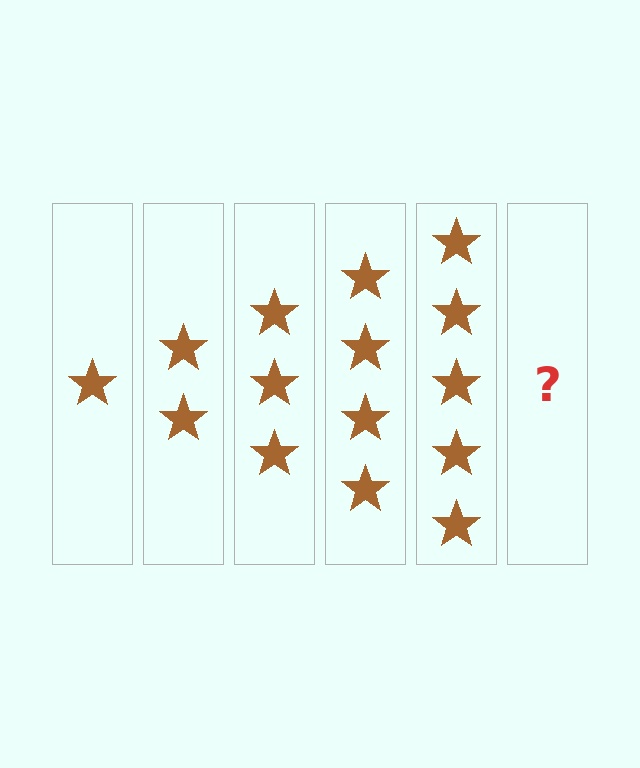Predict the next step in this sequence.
The next step is 6 stars.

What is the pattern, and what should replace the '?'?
The pattern is that each step adds one more star. The '?' should be 6 stars.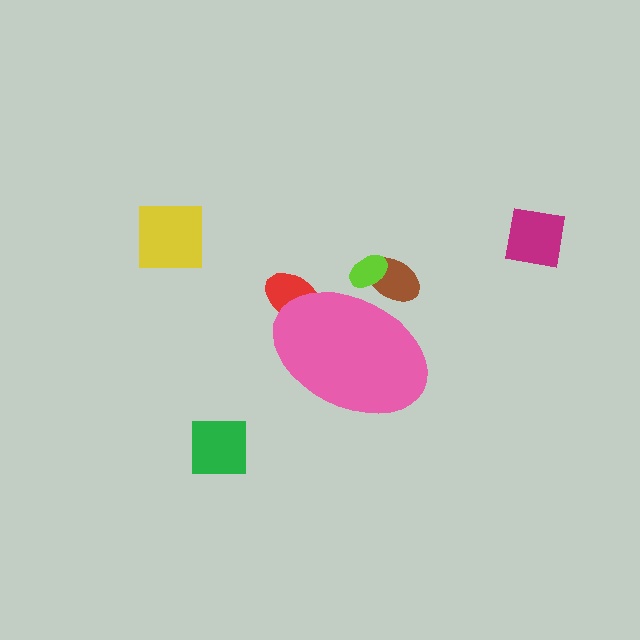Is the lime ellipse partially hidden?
Yes, the lime ellipse is partially hidden behind the pink ellipse.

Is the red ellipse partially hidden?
Yes, the red ellipse is partially hidden behind the pink ellipse.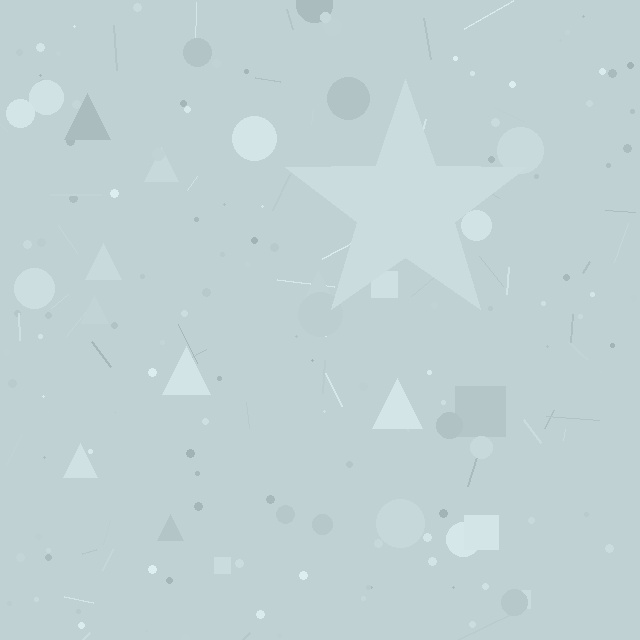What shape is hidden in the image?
A star is hidden in the image.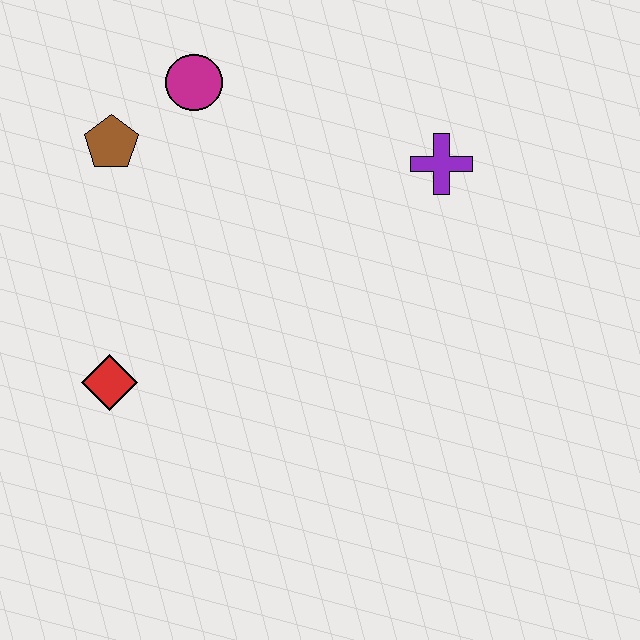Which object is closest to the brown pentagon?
The magenta circle is closest to the brown pentagon.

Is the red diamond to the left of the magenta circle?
Yes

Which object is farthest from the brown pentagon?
The purple cross is farthest from the brown pentagon.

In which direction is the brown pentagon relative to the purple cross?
The brown pentagon is to the left of the purple cross.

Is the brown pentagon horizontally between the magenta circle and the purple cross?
No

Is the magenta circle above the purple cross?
Yes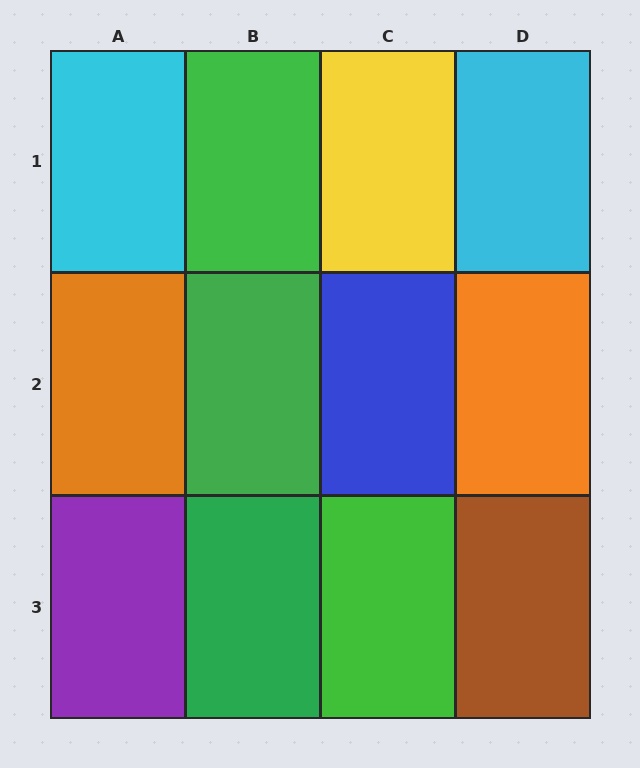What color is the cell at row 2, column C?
Blue.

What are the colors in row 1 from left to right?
Cyan, green, yellow, cyan.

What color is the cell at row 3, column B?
Green.